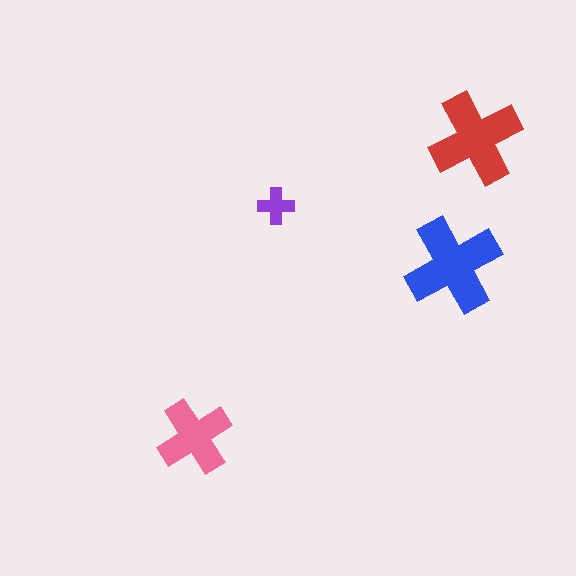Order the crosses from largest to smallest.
the blue one, the red one, the pink one, the purple one.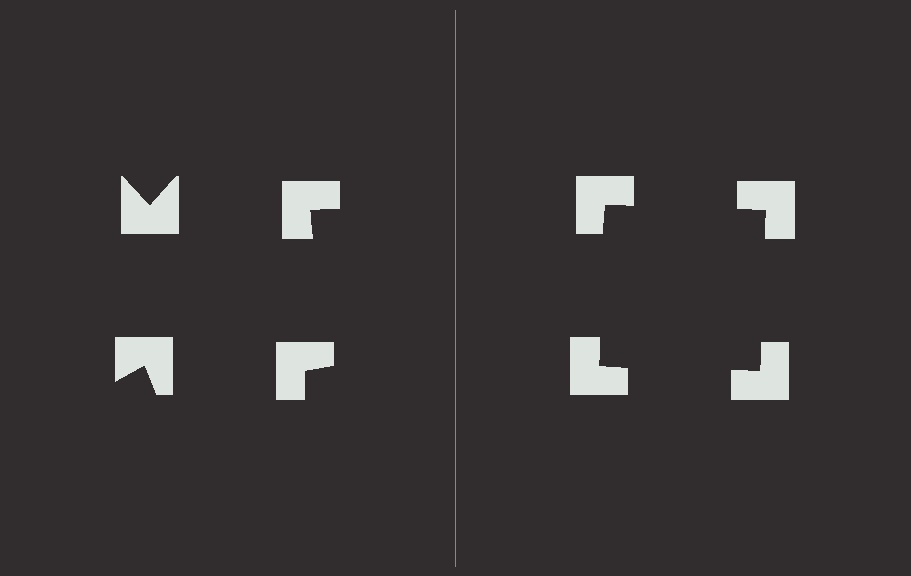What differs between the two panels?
The notched squares are positioned identically on both sides; only the wedge orientations differ. On the right they align to a square; on the left they are misaligned.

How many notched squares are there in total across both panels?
8 — 4 on each side.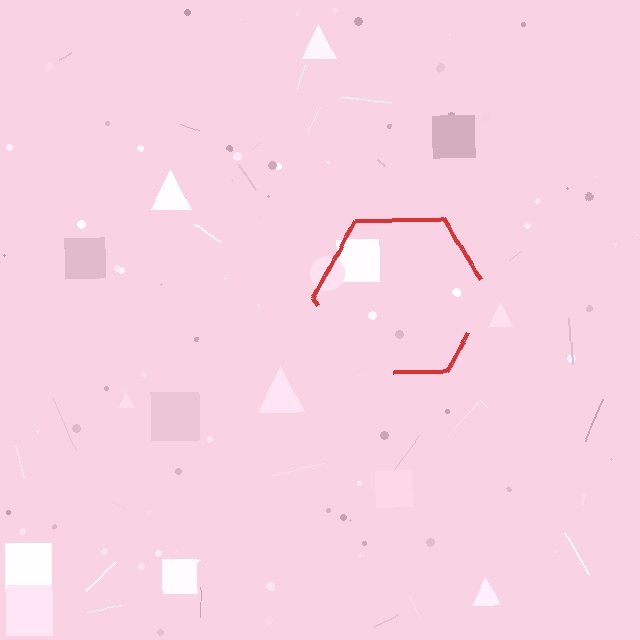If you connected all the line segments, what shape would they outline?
They would outline a hexagon.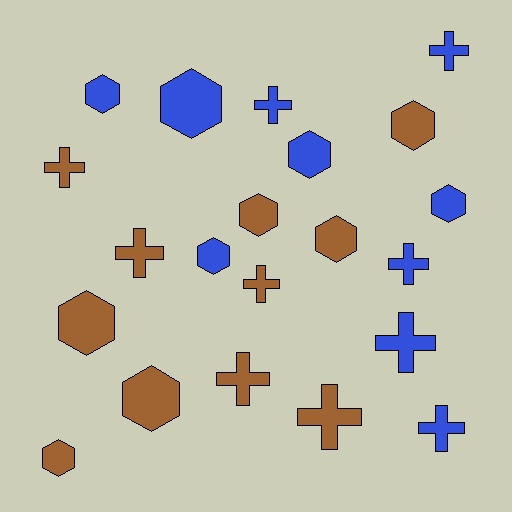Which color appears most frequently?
Brown, with 11 objects.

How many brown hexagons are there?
There are 6 brown hexagons.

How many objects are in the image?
There are 21 objects.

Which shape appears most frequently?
Hexagon, with 11 objects.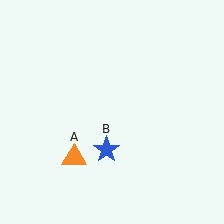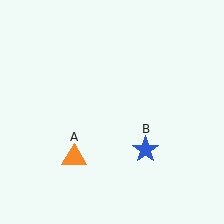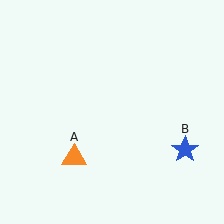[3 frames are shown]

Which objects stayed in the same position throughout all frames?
Orange triangle (object A) remained stationary.